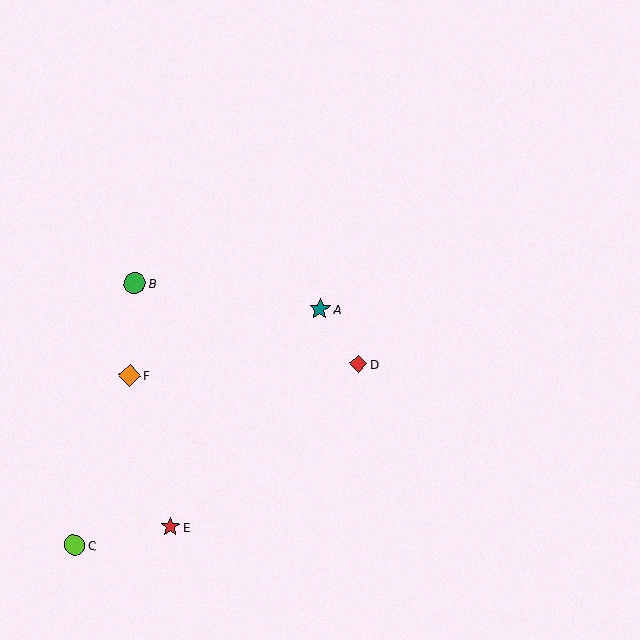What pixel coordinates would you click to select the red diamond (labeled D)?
Click at (358, 364) to select the red diamond D.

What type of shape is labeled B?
Shape B is a green circle.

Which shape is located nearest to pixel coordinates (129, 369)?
The orange diamond (labeled F) at (130, 375) is nearest to that location.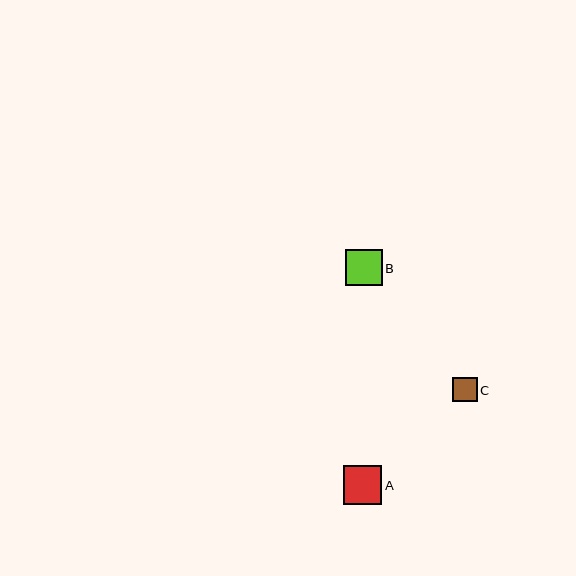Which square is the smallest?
Square C is the smallest with a size of approximately 25 pixels.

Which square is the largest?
Square A is the largest with a size of approximately 39 pixels.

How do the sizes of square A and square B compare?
Square A and square B are approximately the same size.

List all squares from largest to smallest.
From largest to smallest: A, B, C.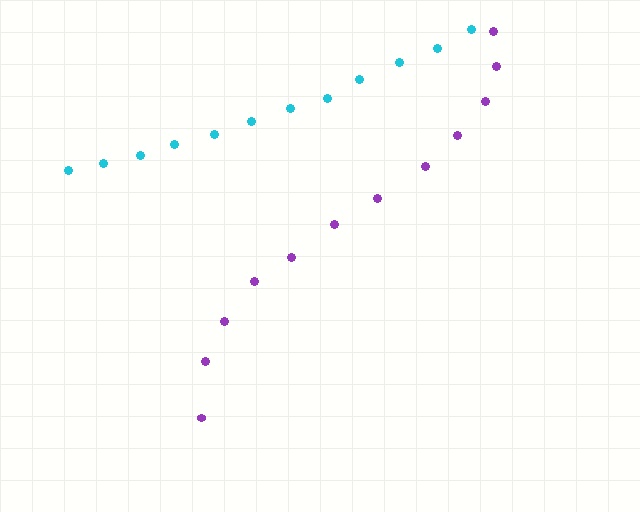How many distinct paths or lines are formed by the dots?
There are 2 distinct paths.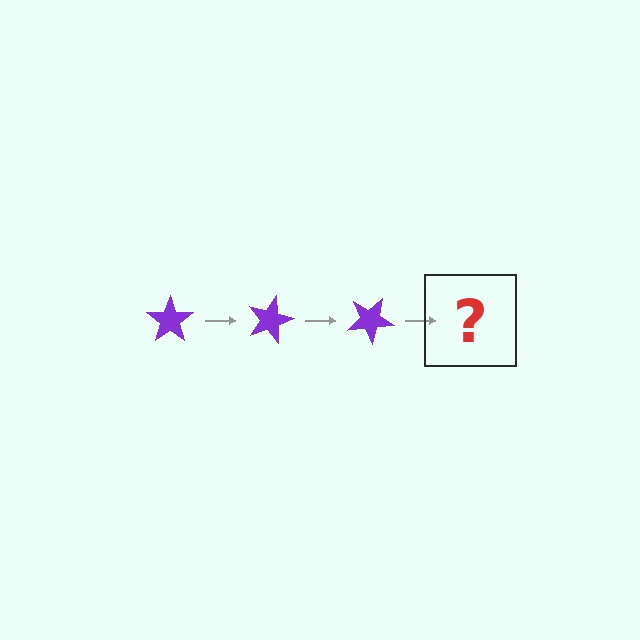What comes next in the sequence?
The next element should be a purple star rotated 45 degrees.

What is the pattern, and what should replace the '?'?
The pattern is that the star rotates 15 degrees each step. The '?' should be a purple star rotated 45 degrees.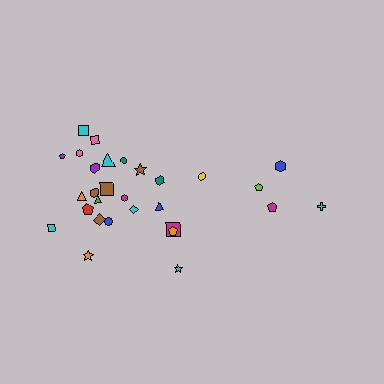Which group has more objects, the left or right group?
The left group.